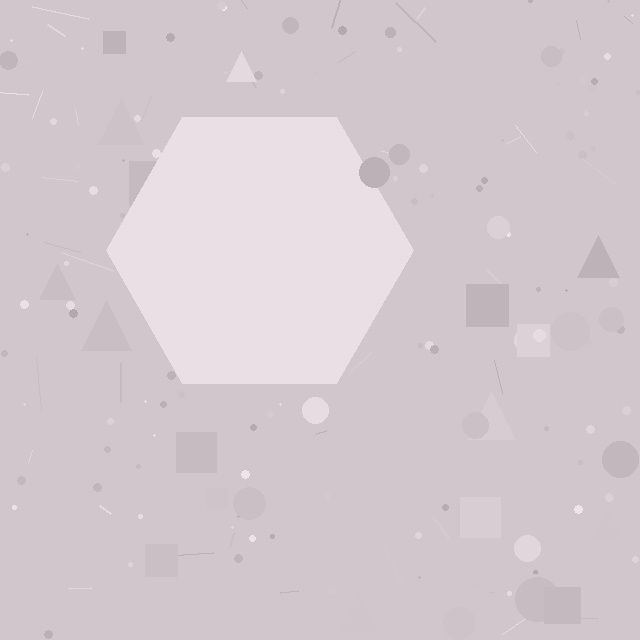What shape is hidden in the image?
A hexagon is hidden in the image.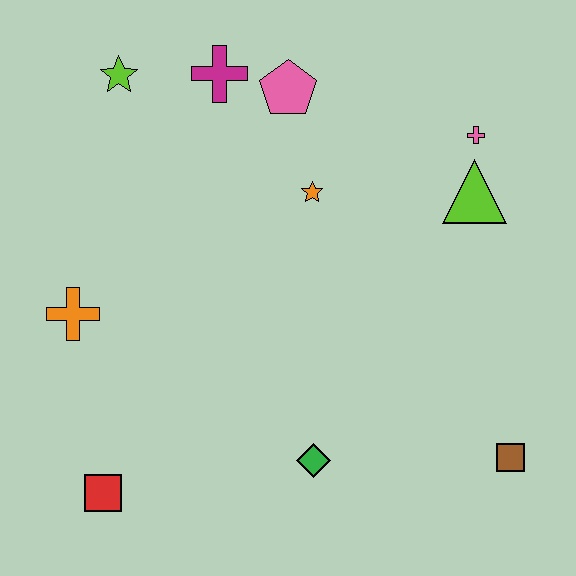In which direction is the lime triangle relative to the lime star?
The lime triangle is to the right of the lime star.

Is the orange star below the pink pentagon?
Yes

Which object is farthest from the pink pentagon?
The red square is farthest from the pink pentagon.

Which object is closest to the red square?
The orange cross is closest to the red square.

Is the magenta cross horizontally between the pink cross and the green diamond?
No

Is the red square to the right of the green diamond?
No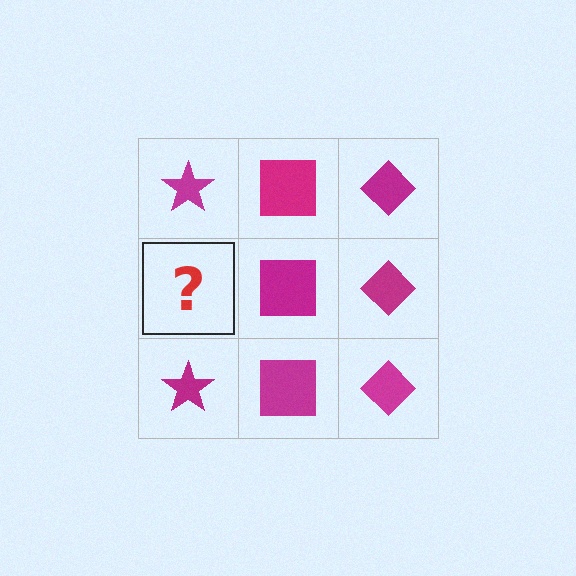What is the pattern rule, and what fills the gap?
The rule is that each column has a consistent shape. The gap should be filled with a magenta star.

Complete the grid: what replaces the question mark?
The question mark should be replaced with a magenta star.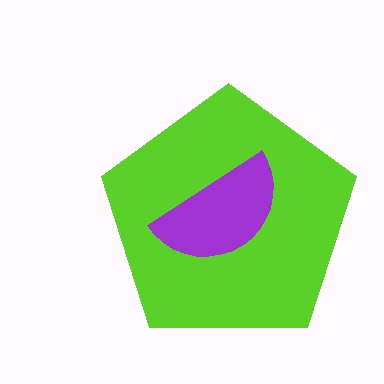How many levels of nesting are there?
2.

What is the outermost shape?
The lime pentagon.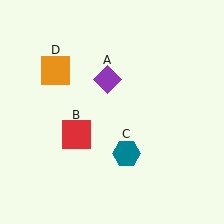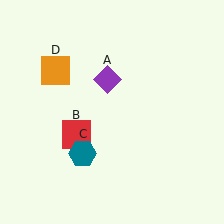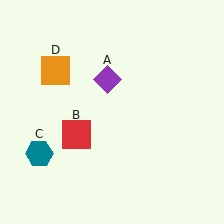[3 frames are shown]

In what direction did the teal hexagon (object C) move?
The teal hexagon (object C) moved left.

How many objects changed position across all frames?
1 object changed position: teal hexagon (object C).